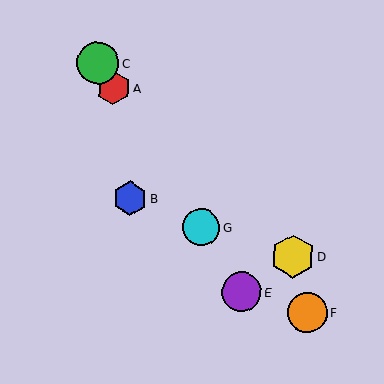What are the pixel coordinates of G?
Object G is at (201, 227).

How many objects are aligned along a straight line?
4 objects (A, C, E, G) are aligned along a straight line.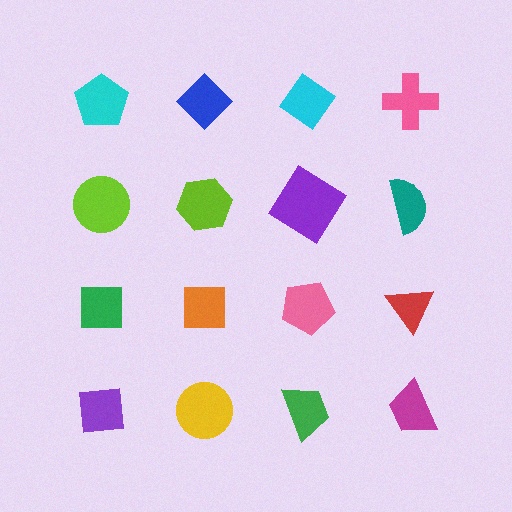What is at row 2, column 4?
A teal semicircle.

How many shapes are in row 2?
4 shapes.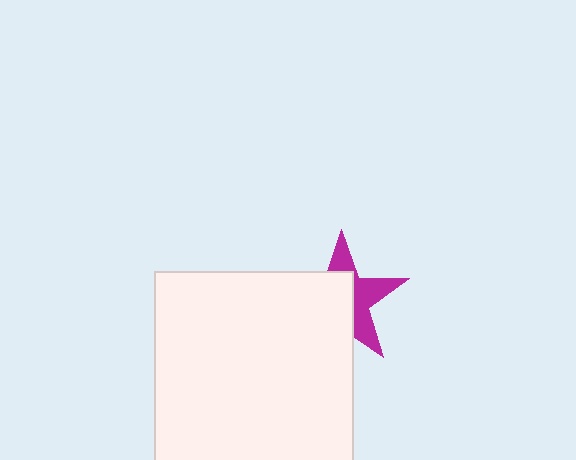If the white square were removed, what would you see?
You would see the complete magenta star.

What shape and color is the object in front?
The object in front is a white square.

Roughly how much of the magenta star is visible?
A small part of it is visible (roughly 43%).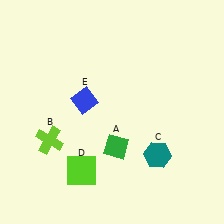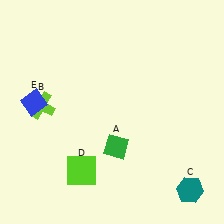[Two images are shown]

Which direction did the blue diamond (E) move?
The blue diamond (E) moved left.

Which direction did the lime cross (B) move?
The lime cross (B) moved up.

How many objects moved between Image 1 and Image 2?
3 objects moved between the two images.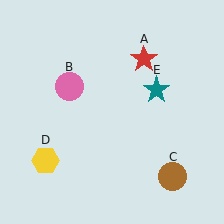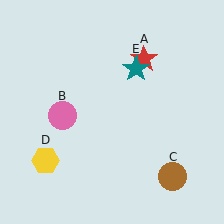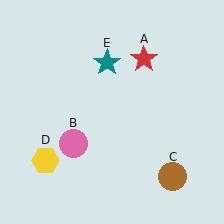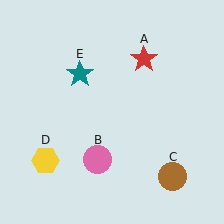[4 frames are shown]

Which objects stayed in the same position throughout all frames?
Red star (object A) and brown circle (object C) and yellow hexagon (object D) remained stationary.